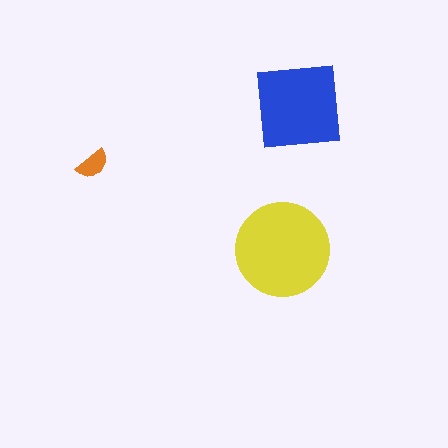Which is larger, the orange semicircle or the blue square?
The blue square.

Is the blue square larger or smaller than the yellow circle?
Smaller.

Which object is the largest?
The yellow circle.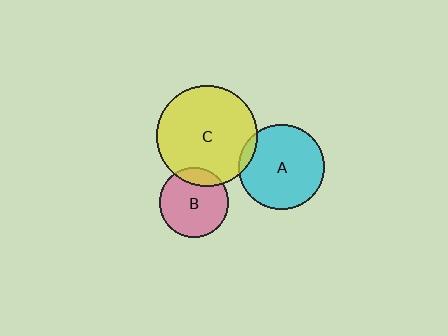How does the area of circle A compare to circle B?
Approximately 1.5 times.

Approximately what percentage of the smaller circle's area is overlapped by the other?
Approximately 15%.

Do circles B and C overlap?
Yes.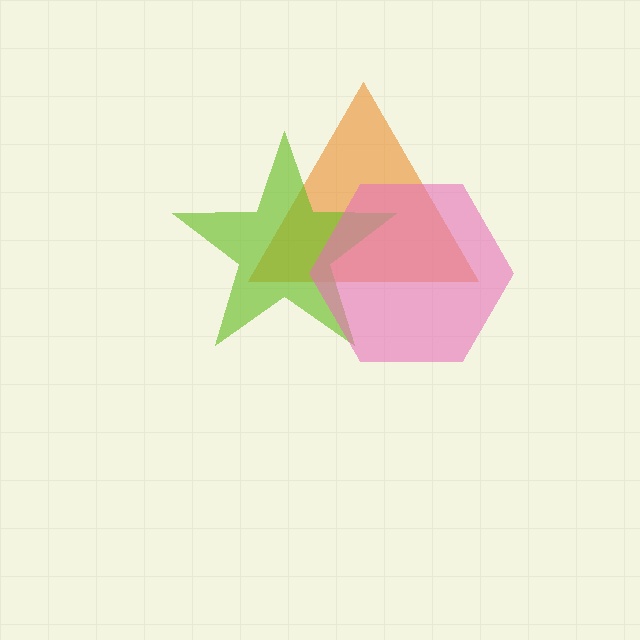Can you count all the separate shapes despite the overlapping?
Yes, there are 3 separate shapes.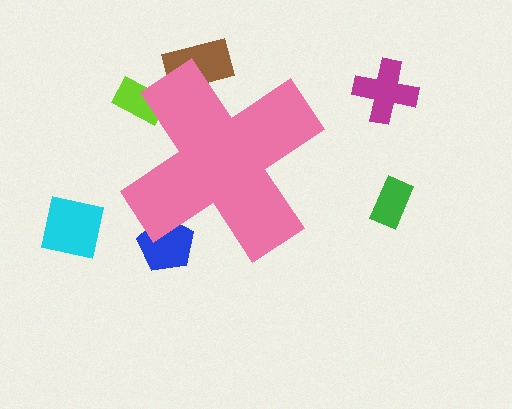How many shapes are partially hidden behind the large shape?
3 shapes are partially hidden.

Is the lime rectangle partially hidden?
Yes, the lime rectangle is partially hidden behind the pink cross.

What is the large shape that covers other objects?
A pink cross.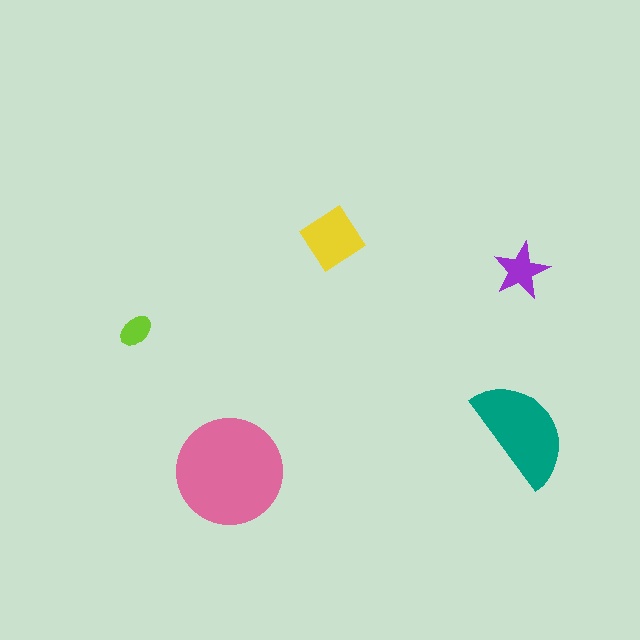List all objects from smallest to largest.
The lime ellipse, the purple star, the yellow diamond, the teal semicircle, the pink circle.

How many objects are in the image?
There are 5 objects in the image.